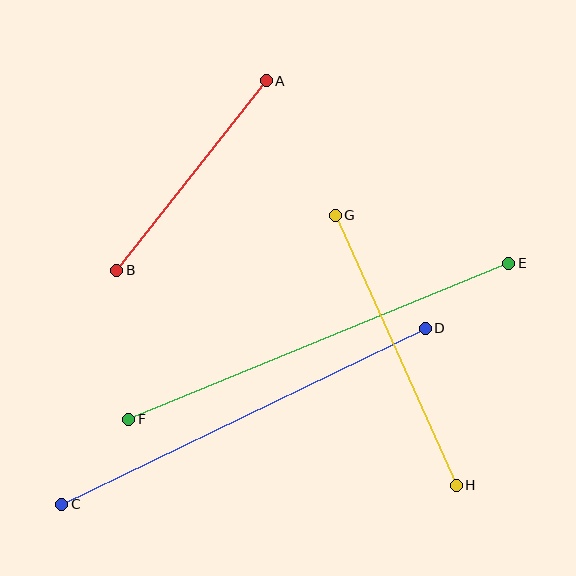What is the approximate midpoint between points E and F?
The midpoint is at approximately (319, 341) pixels.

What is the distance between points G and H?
The distance is approximately 296 pixels.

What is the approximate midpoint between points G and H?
The midpoint is at approximately (396, 350) pixels.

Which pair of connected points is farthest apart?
Points E and F are farthest apart.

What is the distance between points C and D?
The distance is approximately 404 pixels.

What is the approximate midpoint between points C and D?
The midpoint is at approximately (244, 416) pixels.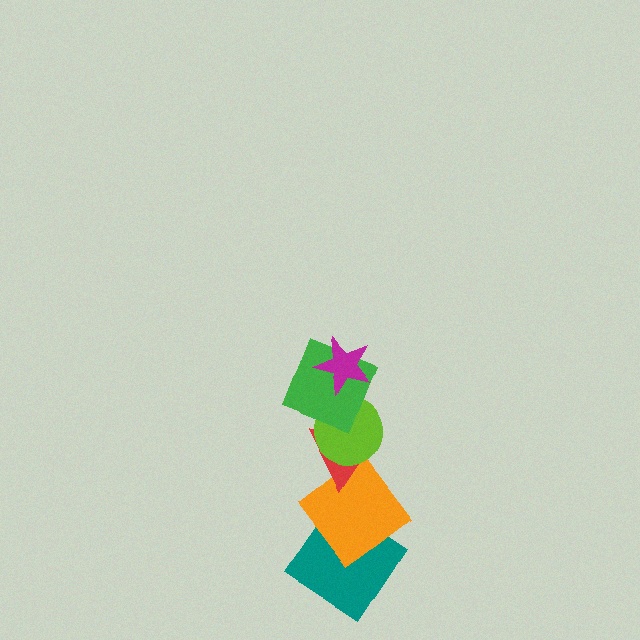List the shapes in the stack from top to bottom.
From top to bottom: the magenta star, the green square, the lime circle, the red triangle, the orange diamond, the teal diamond.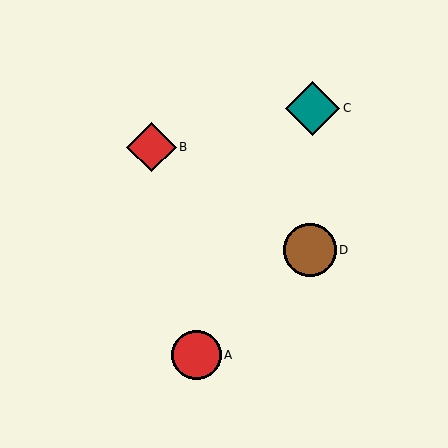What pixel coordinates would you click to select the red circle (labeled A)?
Click at (197, 355) to select the red circle A.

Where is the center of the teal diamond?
The center of the teal diamond is at (312, 108).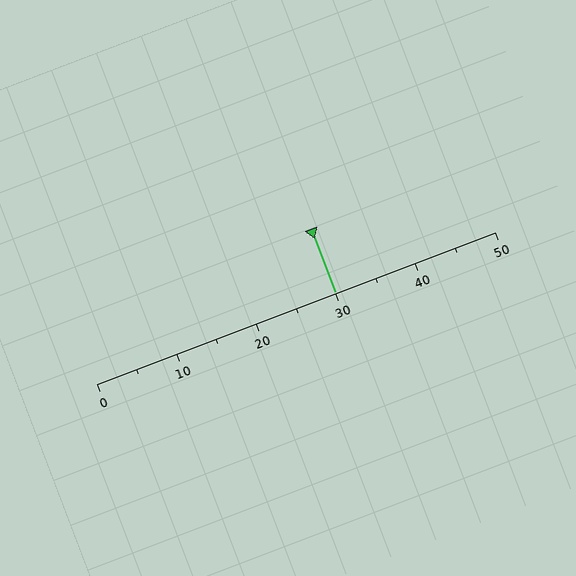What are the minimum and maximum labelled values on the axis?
The axis runs from 0 to 50.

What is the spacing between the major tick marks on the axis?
The major ticks are spaced 10 apart.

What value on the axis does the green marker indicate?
The marker indicates approximately 30.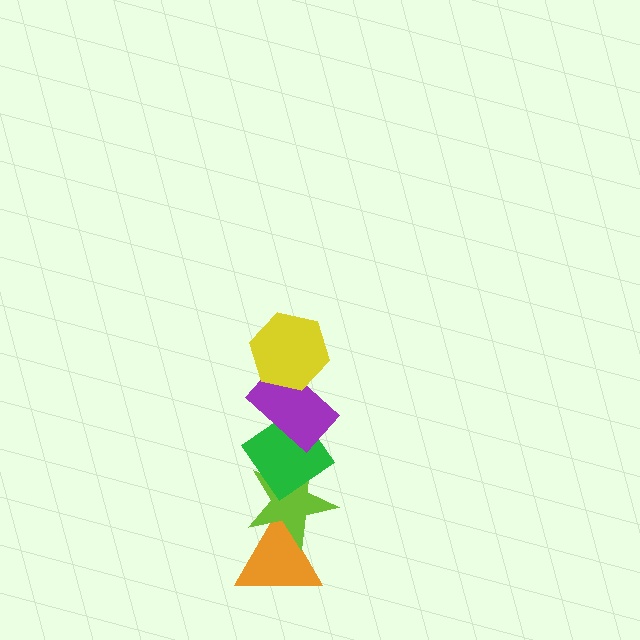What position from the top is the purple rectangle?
The purple rectangle is 2nd from the top.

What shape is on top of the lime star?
The green diamond is on top of the lime star.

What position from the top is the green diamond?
The green diamond is 3rd from the top.